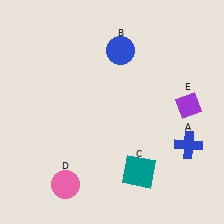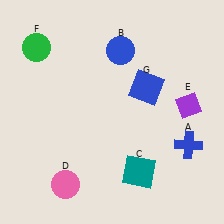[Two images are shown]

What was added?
A green circle (F), a blue square (G) were added in Image 2.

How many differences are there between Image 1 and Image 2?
There are 2 differences between the two images.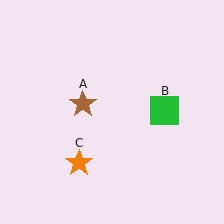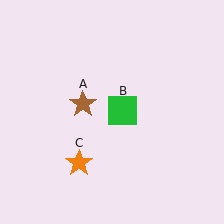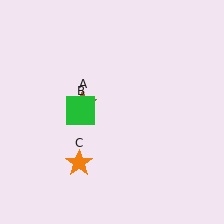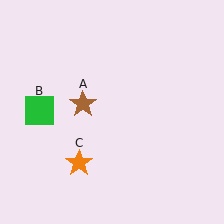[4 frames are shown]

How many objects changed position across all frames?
1 object changed position: green square (object B).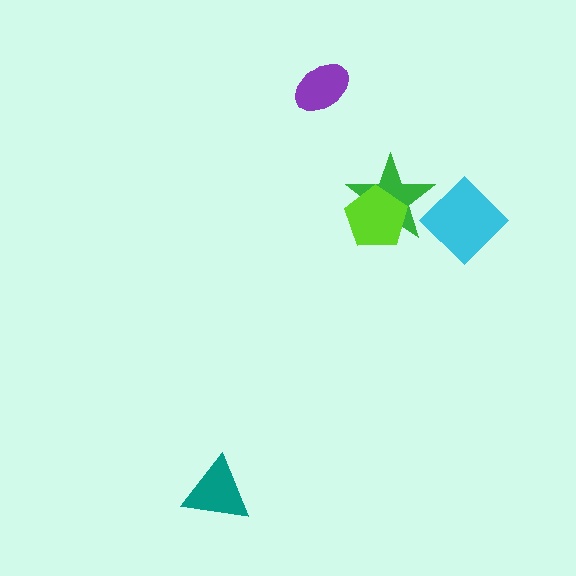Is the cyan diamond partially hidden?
Yes, it is partially covered by another shape.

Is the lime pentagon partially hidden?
No, no other shape covers it.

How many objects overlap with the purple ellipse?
0 objects overlap with the purple ellipse.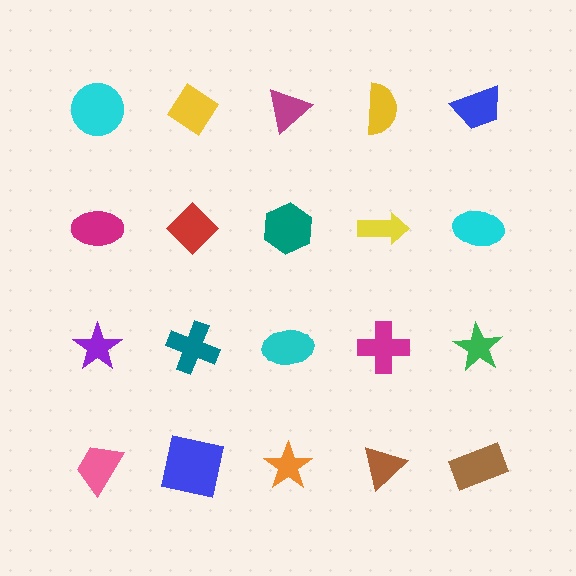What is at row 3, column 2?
A teal cross.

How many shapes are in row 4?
5 shapes.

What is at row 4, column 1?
A pink trapezoid.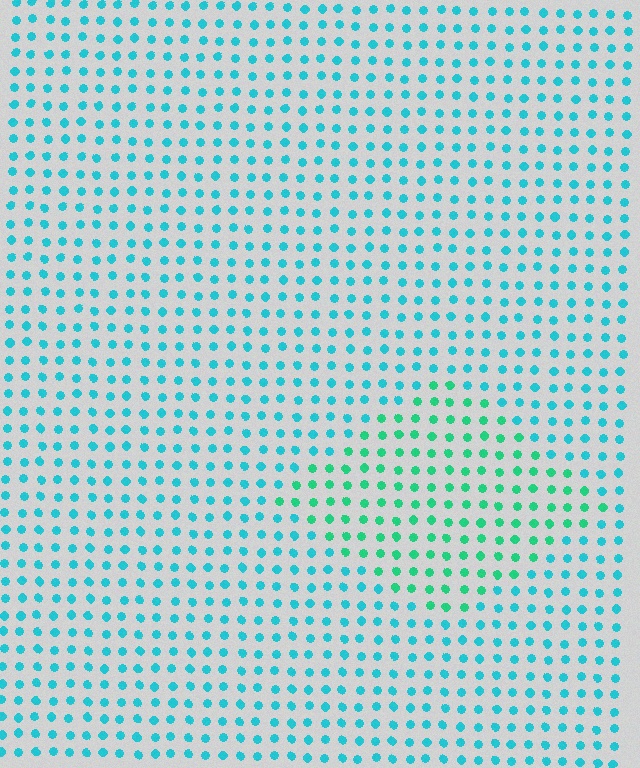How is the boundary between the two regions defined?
The boundary is defined purely by a slight shift in hue (about 32 degrees). Spacing, size, and orientation are identical on both sides.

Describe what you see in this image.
The image is filled with small cyan elements in a uniform arrangement. A diamond-shaped region is visible where the elements are tinted to a slightly different hue, forming a subtle color boundary.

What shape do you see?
I see a diamond.